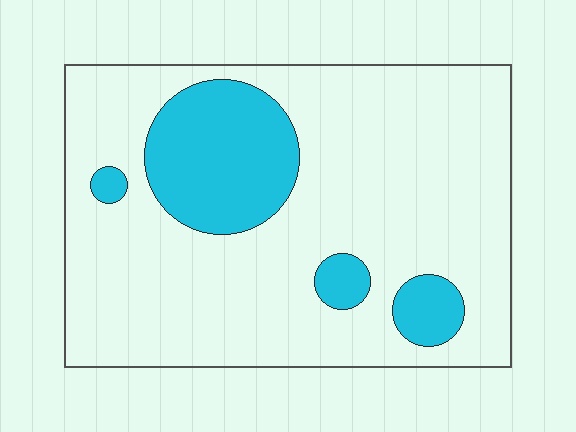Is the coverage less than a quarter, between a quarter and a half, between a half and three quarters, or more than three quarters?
Less than a quarter.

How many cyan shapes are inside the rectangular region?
4.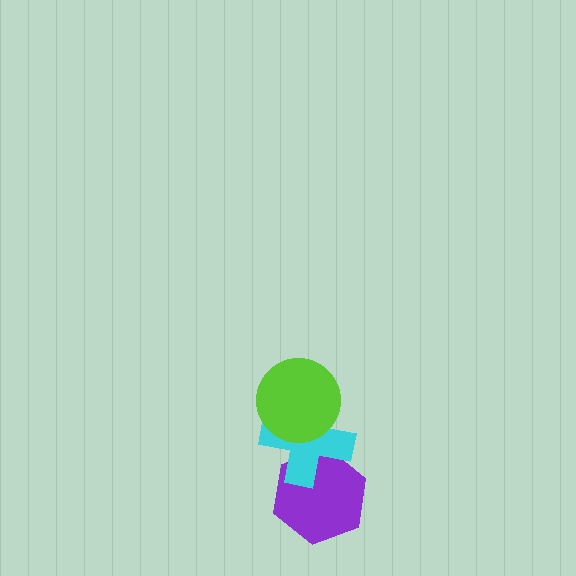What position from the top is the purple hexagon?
The purple hexagon is 3rd from the top.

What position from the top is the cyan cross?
The cyan cross is 2nd from the top.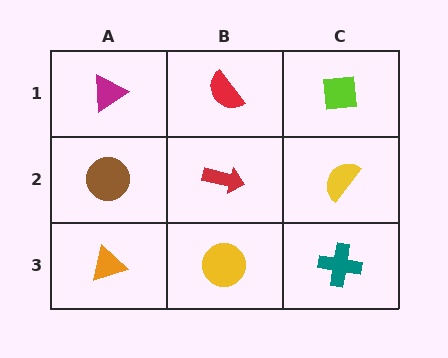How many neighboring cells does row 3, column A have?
2.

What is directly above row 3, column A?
A brown circle.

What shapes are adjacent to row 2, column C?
A lime square (row 1, column C), a teal cross (row 3, column C), a red arrow (row 2, column B).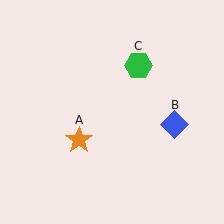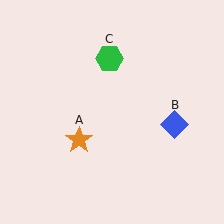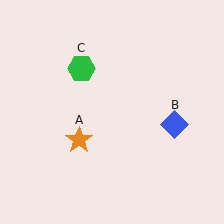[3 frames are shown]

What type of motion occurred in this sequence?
The green hexagon (object C) rotated counterclockwise around the center of the scene.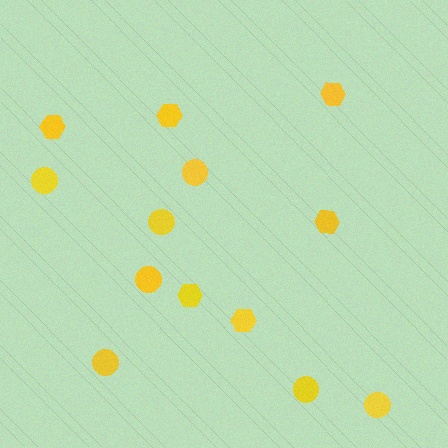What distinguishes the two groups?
There are 2 groups: one group of hexagons (6) and one group of circles (7).